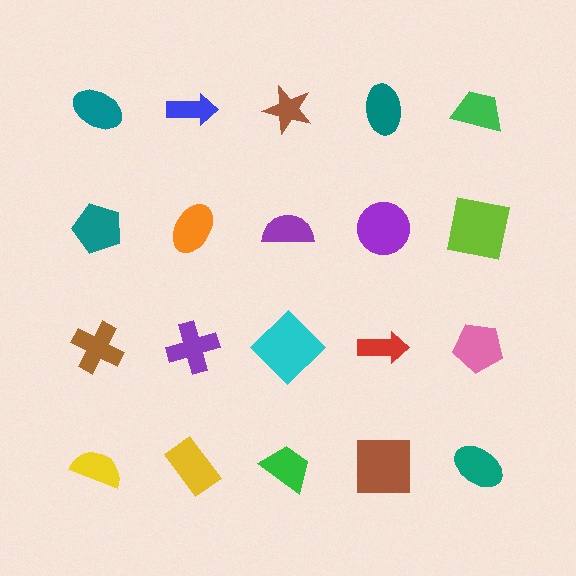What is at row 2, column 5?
A lime square.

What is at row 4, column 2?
A yellow rectangle.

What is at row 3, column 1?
A brown cross.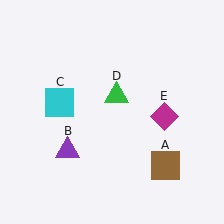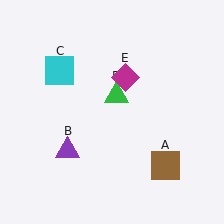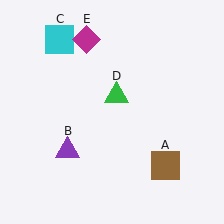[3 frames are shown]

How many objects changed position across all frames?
2 objects changed position: cyan square (object C), magenta diamond (object E).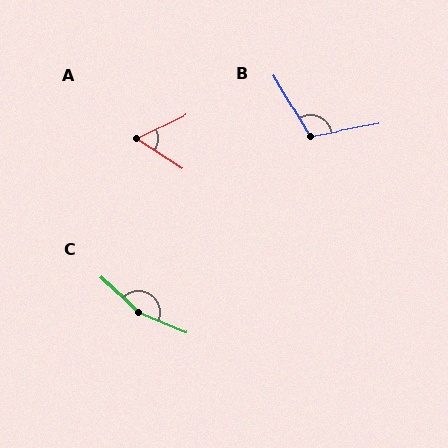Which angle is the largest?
C, at approximately 159 degrees.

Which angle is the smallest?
A, at approximately 58 degrees.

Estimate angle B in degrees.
Approximately 110 degrees.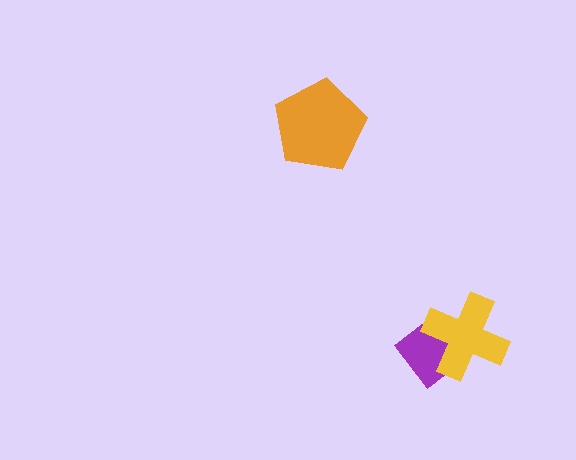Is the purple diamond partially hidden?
Yes, it is partially covered by another shape.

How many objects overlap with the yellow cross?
1 object overlaps with the yellow cross.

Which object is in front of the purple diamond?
The yellow cross is in front of the purple diamond.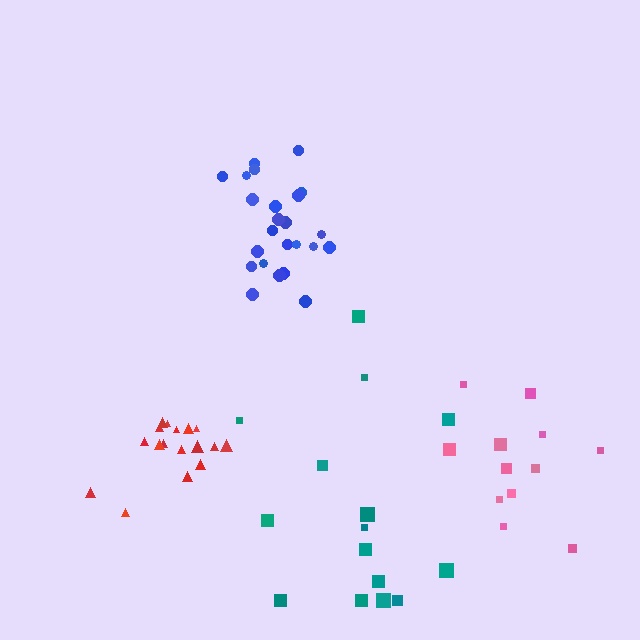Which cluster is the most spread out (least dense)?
Teal.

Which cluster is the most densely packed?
Red.